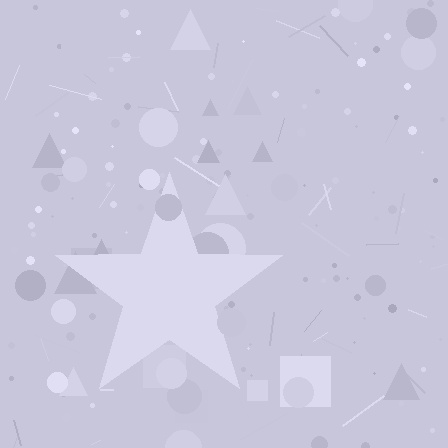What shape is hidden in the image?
A star is hidden in the image.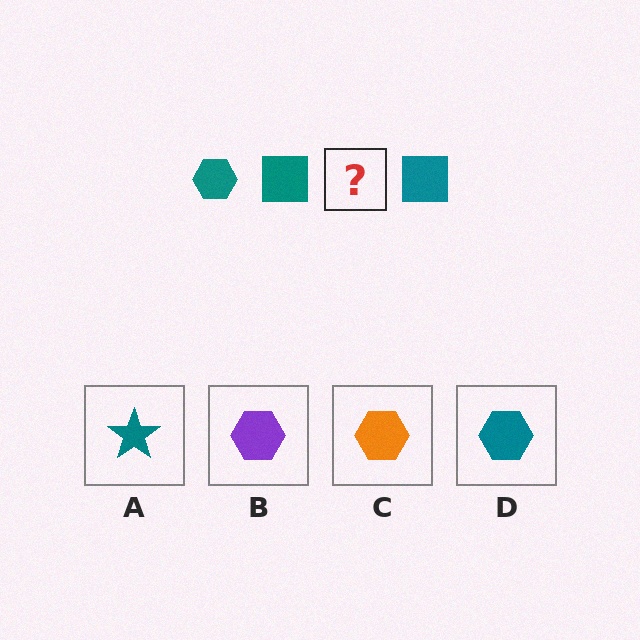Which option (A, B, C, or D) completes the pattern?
D.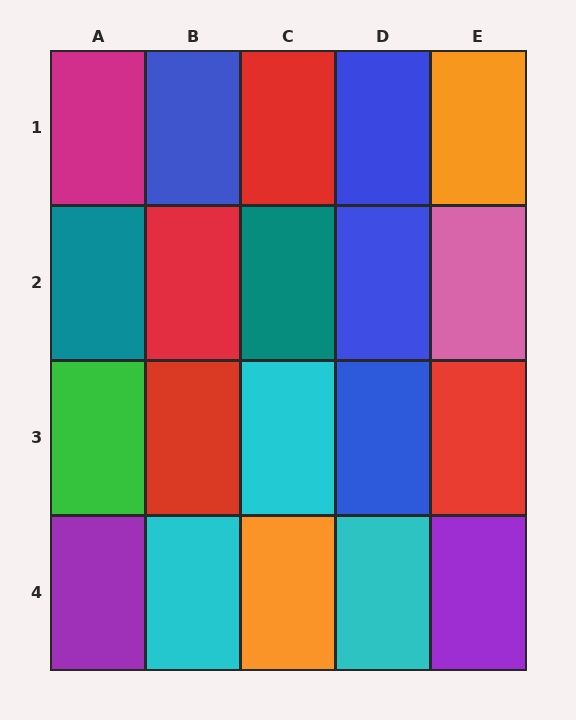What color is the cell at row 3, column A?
Green.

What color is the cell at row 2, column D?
Blue.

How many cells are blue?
4 cells are blue.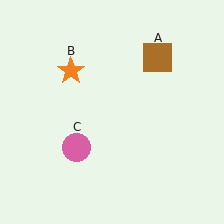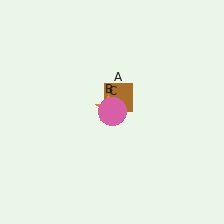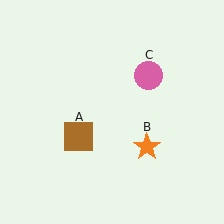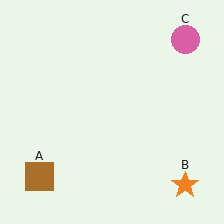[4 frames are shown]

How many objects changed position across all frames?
3 objects changed position: brown square (object A), orange star (object B), pink circle (object C).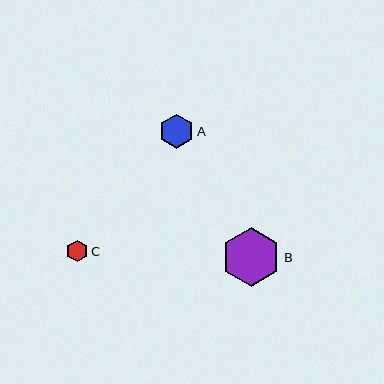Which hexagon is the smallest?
Hexagon C is the smallest with a size of approximately 21 pixels.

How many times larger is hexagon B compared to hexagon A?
Hexagon B is approximately 1.7 times the size of hexagon A.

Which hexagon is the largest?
Hexagon B is the largest with a size of approximately 59 pixels.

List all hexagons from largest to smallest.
From largest to smallest: B, A, C.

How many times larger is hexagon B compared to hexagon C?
Hexagon B is approximately 2.8 times the size of hexagon C.